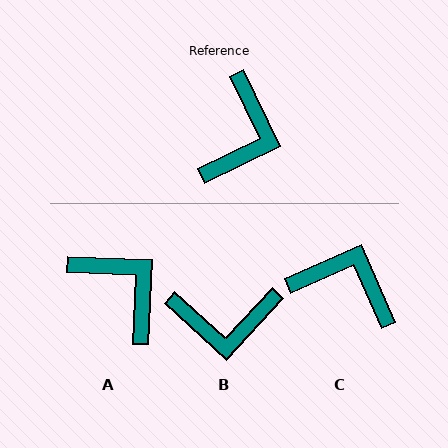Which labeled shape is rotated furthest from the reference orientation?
C, about 88 degrees away.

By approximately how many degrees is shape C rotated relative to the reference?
Approximately 88 degrees counter-clockwise.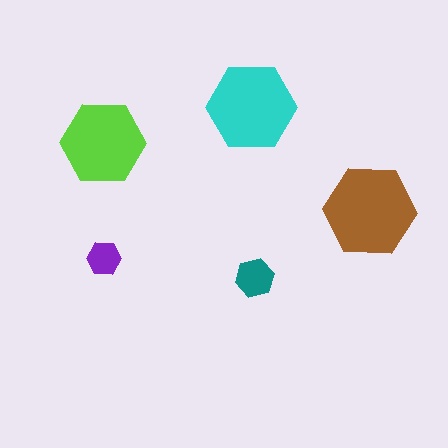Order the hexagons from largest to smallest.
the brown one, the cyan one, the lime one, the teal one, the purple one.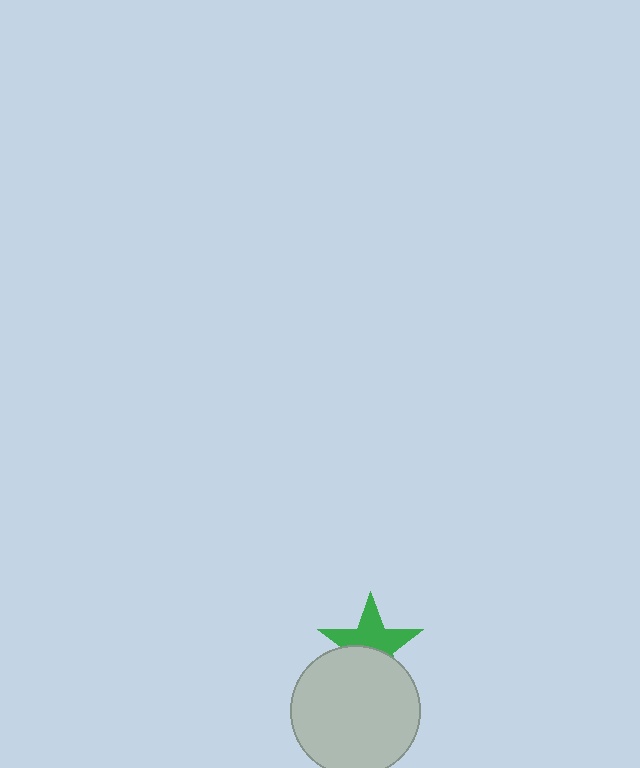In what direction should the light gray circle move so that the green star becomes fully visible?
The light gray circle should move down. That is the shortest direction to clear the overlap and leave the green star fully visible.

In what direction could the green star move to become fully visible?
The green star could move up. That would shift it out from behind the light gray circle entirely.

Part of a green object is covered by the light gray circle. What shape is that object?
It is a star.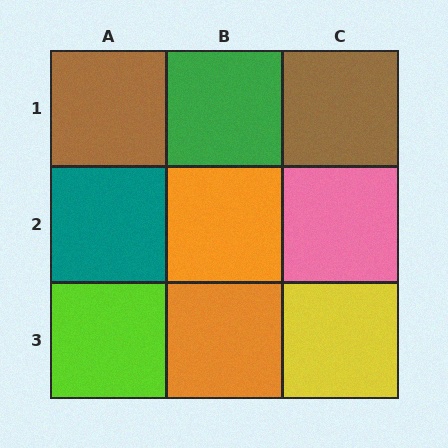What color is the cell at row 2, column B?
Orange.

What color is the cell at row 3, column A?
Lime.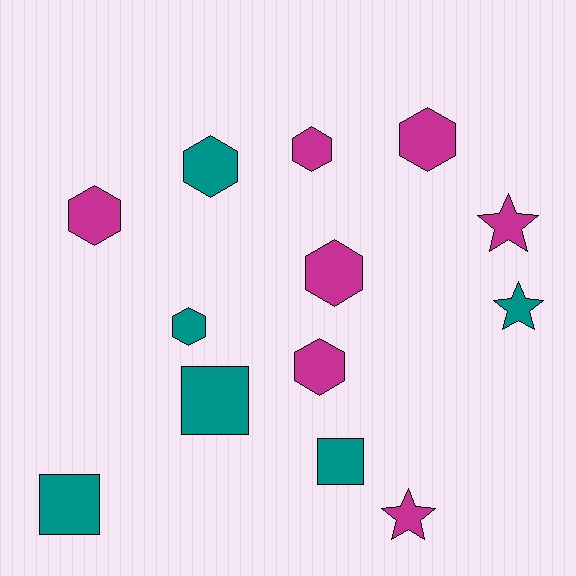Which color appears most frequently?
Magenta, with 7 objects.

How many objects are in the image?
There are 13 objects.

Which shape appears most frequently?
Hexagon, with 7 objects.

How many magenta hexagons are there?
There are 5 magenta hexagons.